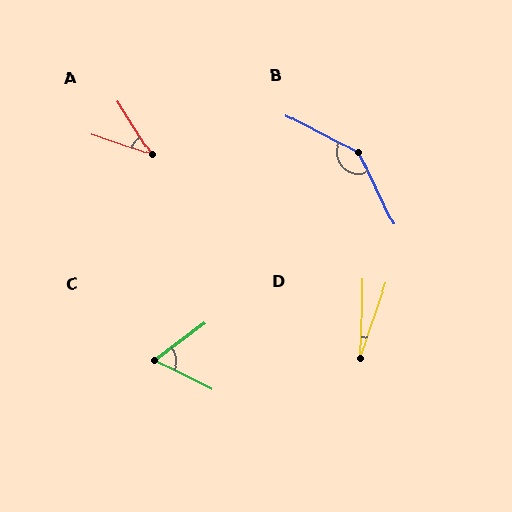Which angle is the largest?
B, at approximately 143 degrees.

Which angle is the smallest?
D, at approximately 17 degrees.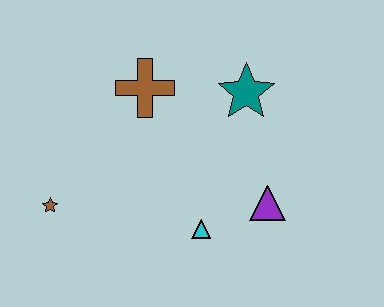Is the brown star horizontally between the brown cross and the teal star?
No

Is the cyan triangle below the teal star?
Yes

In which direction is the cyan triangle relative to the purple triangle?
The cyan triangle is to the left of the purple triangle.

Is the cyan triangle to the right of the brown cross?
Yes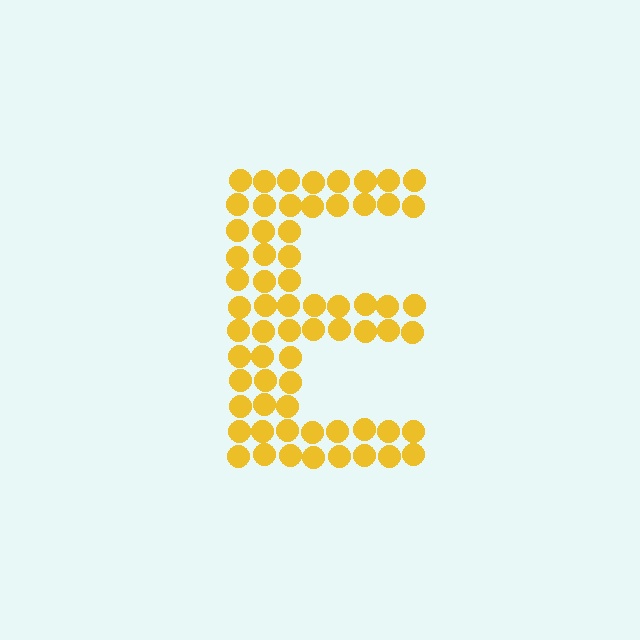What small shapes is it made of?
It is made of small circles.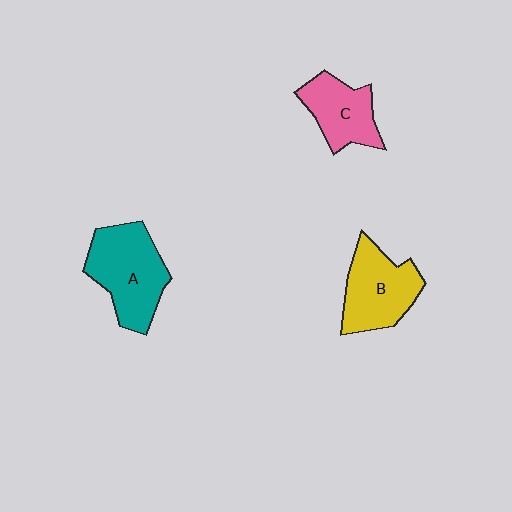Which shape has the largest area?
Shape A (teal).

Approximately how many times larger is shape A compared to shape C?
Approximately 1.4 times.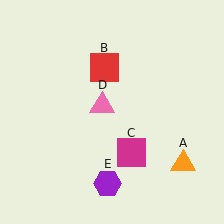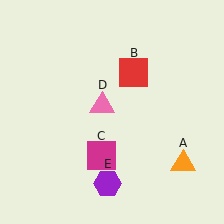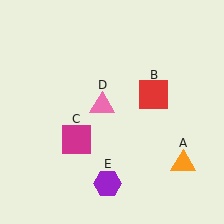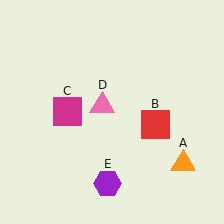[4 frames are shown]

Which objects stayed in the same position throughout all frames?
Orange triangle (object A) and pink triangle (object D) and purple hexagon (object E) remained stationary.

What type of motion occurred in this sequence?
The red square (object B), magenta square (object C) rotated clockwise around the center of the scene.